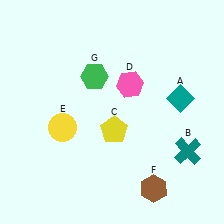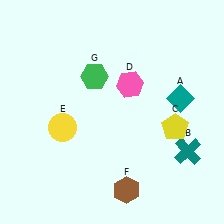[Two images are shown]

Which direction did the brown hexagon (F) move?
The brown hexagon (F) moved left.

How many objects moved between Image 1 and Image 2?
2 objects moved between the two images.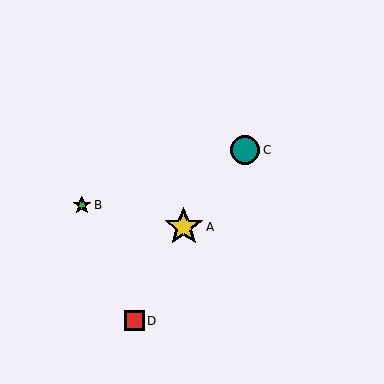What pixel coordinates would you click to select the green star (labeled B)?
Click at (82, 205) to select the green star B.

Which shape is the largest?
The yellow star (labeled A) is the largest.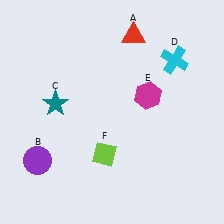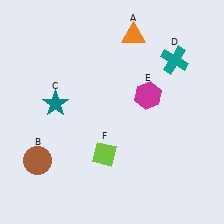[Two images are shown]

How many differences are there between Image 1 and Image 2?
There are 3 differences between the two images.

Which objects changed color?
A changed from red to orange. B changed from purple to brown. D changed from cyan to teal.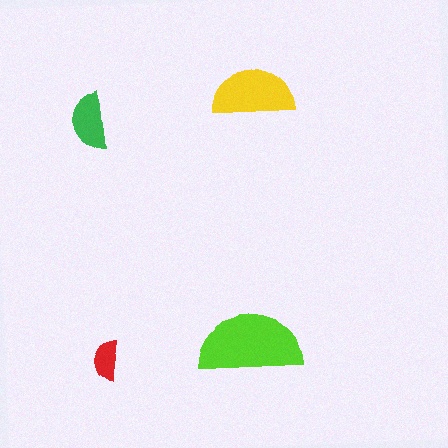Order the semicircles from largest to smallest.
the lime one, the yellow one, the green one, the red one.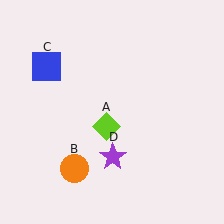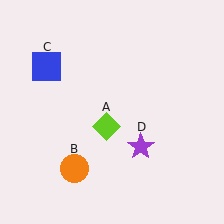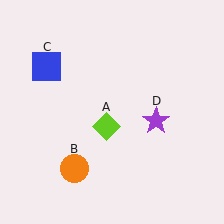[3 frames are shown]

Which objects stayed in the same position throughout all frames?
Lime diamond (object A) and orange circle (object B) and blue square (object C) remained stationary.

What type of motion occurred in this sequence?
The purple star (object D) rotated counterclockwise around the center of the scene.